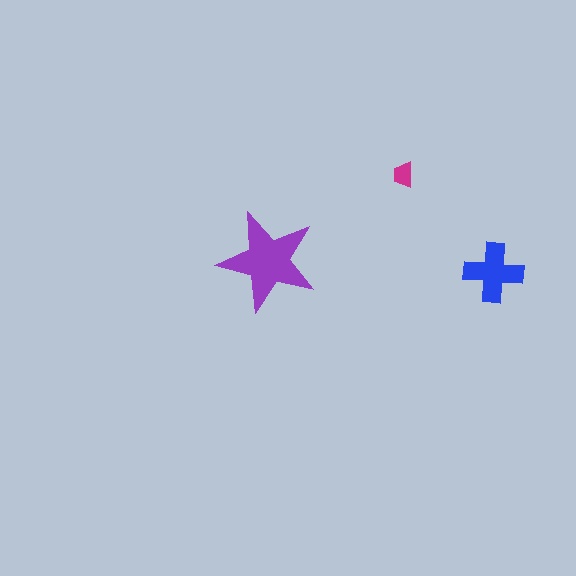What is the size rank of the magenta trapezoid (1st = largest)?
3rd.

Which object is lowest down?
The blue cross is bottommost.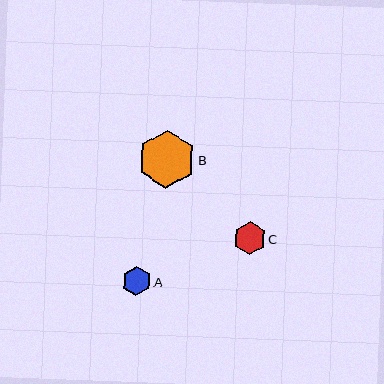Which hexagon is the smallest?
Hexagon A is the smallest with a size of approximately 29 pixels.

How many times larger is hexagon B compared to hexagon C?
Hexagon B is approximately 1.8 times the size of hexagon C.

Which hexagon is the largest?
Hexagon B is the largest with a size of approximately 58 pixels.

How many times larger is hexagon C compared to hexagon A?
Hexagon C is approximately 1.1 times the size of hexagon A.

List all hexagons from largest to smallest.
From largest to smallest: B, C, A.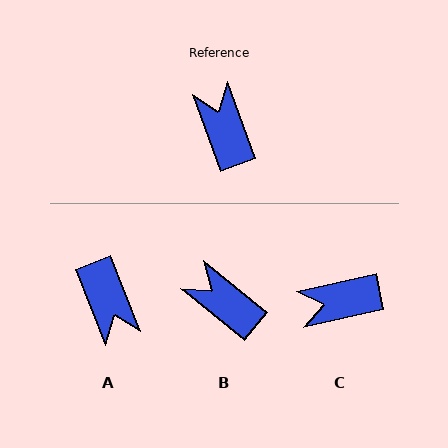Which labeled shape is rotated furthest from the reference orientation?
A, about 178 degrees away.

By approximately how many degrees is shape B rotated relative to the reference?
Approximately 31 degrees counter-clockwise.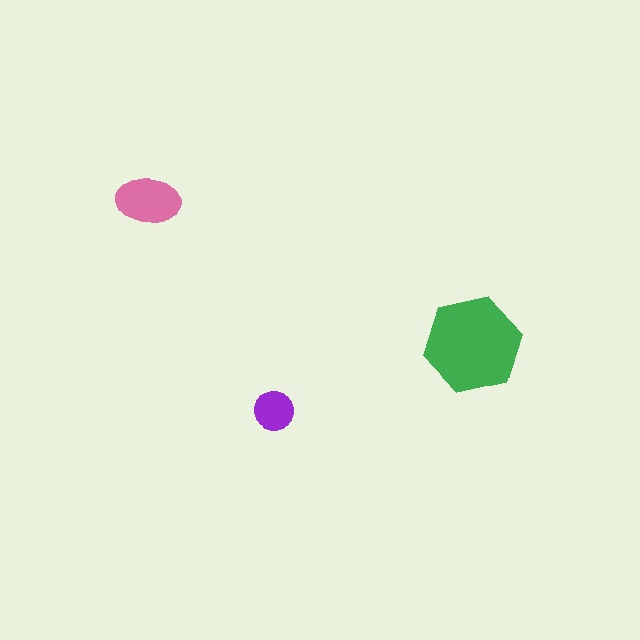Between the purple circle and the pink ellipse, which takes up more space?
The pink ellipse.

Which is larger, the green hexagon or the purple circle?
The green hexagon.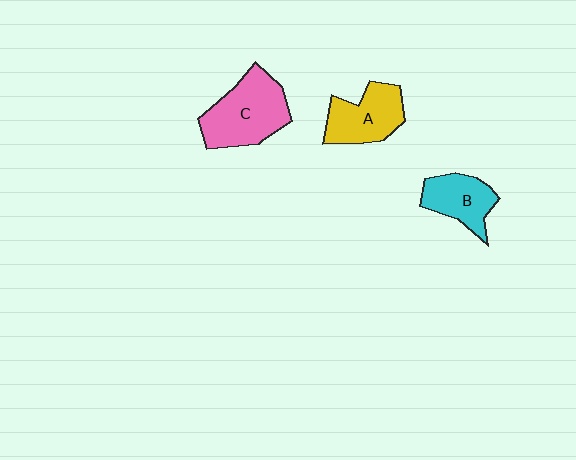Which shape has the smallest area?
Shape B (cyan).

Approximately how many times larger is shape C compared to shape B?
Approximately 1.6 times.